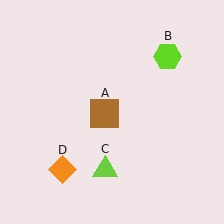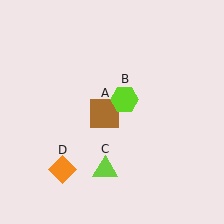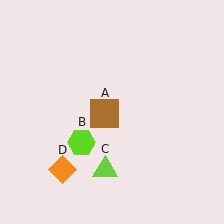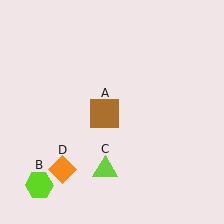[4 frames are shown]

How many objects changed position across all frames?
1 object changed position: lime hexagon (object B).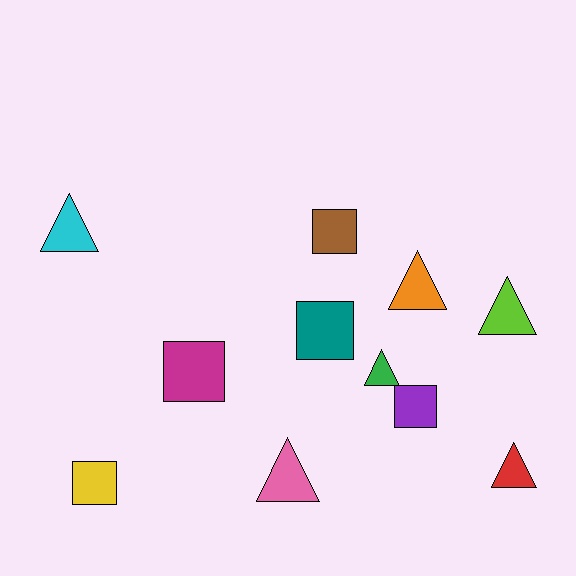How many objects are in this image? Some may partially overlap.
There are 11 objects.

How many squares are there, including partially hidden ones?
There are 5 squares.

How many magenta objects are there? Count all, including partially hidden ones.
There is 1 magenta object.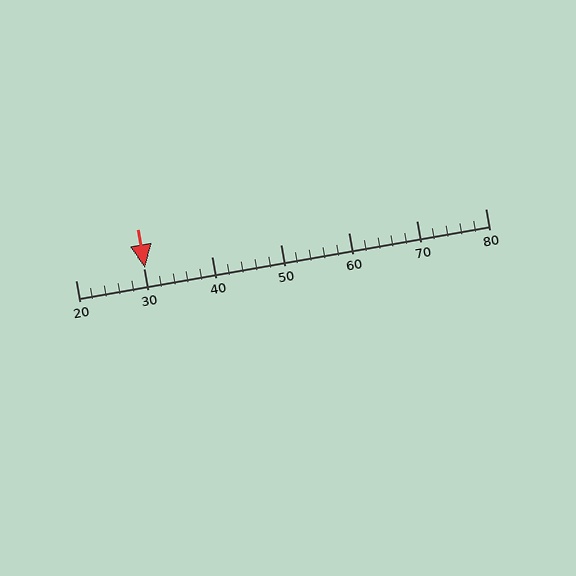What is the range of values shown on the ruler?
The ruler shows values from 20 to 80.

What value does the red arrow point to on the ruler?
The red arrow points to approximately 30.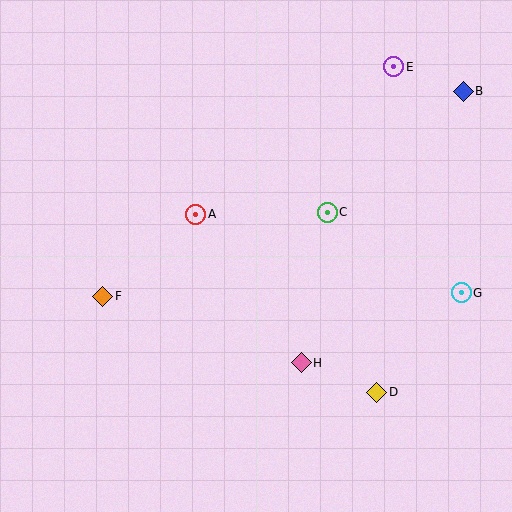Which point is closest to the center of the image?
Point A at (196, 214) is closest to the center.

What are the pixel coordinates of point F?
Point F is at (103, 296).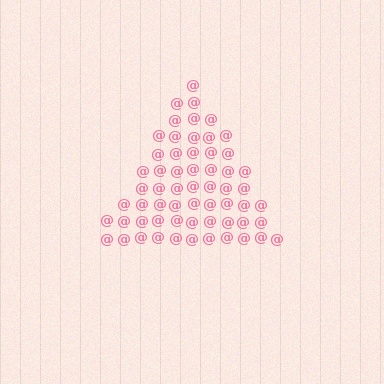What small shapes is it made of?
It is made of small at signs.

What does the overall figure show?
The overall figure shows a triangle.